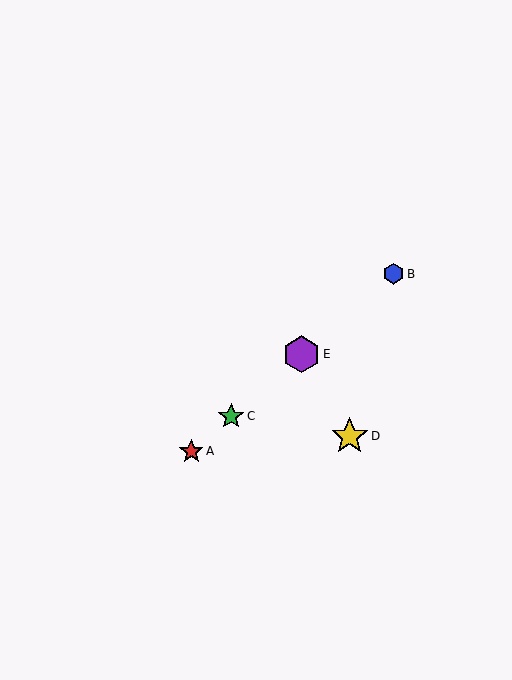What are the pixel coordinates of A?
Object A is at (191, 451).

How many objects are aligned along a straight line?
4 objects (A, B, C, E) are aligned along a straight line.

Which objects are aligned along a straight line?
Objects A, B, C, E are aligned along a straight line.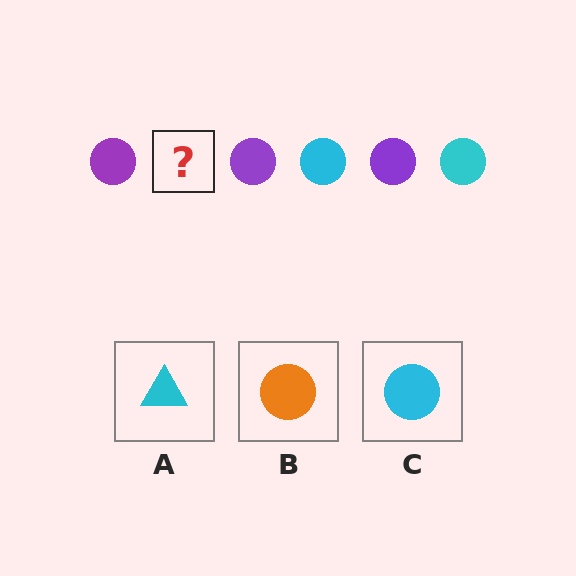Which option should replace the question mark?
Option C.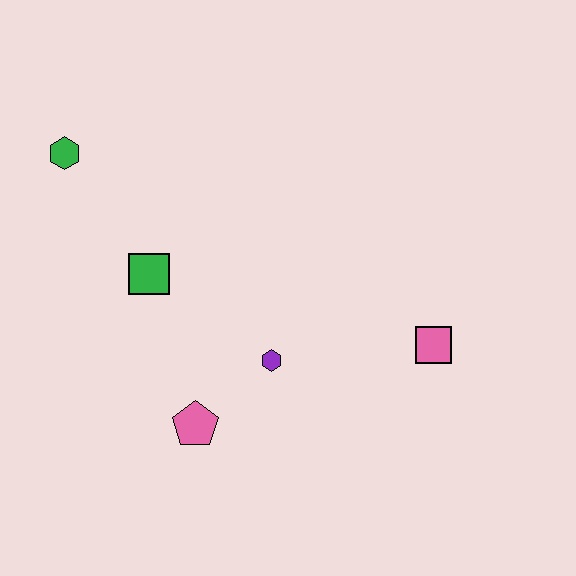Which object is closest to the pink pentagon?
The purple hexagon is closest to the pink pentagon.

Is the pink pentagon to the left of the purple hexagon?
Yes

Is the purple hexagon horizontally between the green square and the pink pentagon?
No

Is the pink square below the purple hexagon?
No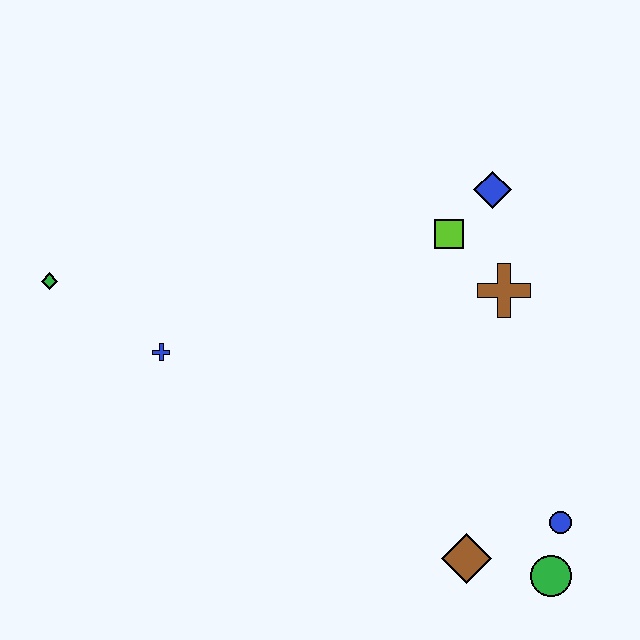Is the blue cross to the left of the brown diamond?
Yes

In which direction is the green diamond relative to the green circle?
The green diamond is to the left of the green circle.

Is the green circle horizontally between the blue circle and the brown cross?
Yes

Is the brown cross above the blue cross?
Yes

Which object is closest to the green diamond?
The blue cross is closest to the green diamond.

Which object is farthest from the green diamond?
The green circle is farthest from the green diamond.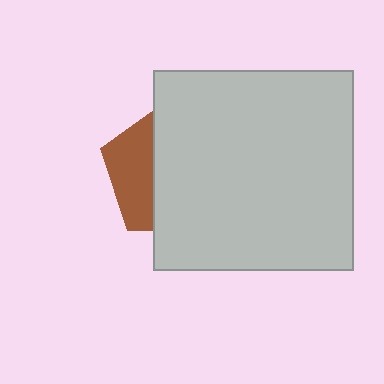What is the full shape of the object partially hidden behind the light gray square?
The partially hidden object is a brown pentagon.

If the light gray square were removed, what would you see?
You would see the complete brown pentagon.